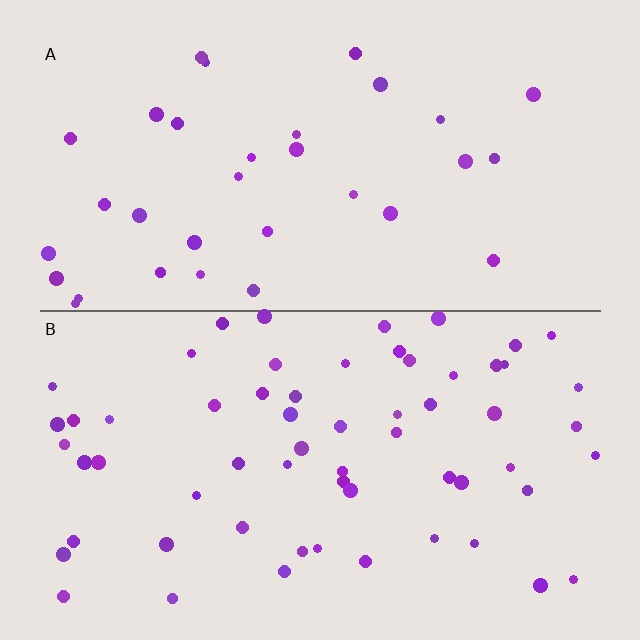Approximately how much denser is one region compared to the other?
Approximately 1.9× — region B over region A.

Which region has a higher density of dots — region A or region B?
B (the bottom).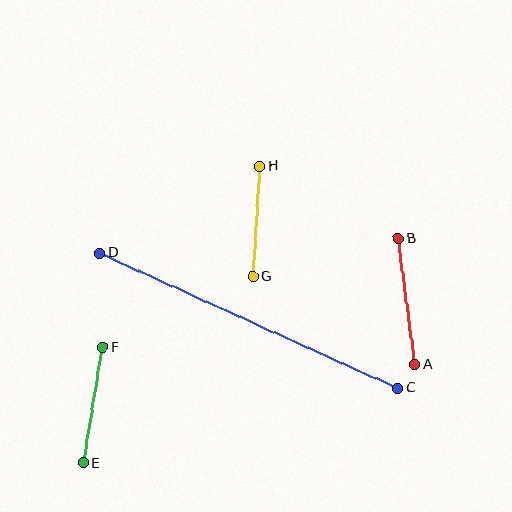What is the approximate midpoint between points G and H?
The midpoint is at approximately (256, 221) pixels.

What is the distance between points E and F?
The distance is approximately 117 pixels.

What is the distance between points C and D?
The distance is approximately 327 pixels.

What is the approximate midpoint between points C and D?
The midpoint is at approximately (249, 320) pixels.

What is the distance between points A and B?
The distance is approximately 127 pixels.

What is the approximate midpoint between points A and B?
The midpoint is at approximately (407, 302) pixels.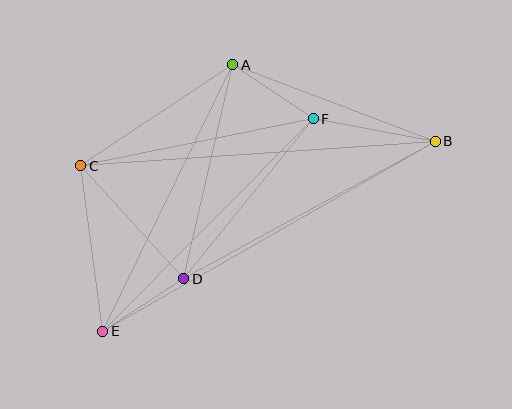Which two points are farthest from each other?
Points B and E are farthest from each other.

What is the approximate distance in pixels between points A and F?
The distance between A and F is approximately 97 pixels.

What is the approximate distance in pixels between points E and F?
The distance between E and F is approximately 299 pixels.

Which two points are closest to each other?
Points D and E are closest to each other.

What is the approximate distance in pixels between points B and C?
The distance between B and C is approximately 356 pixels.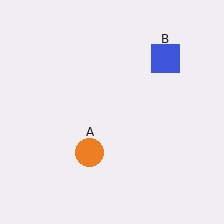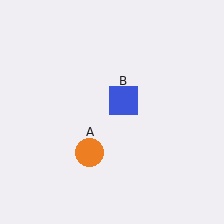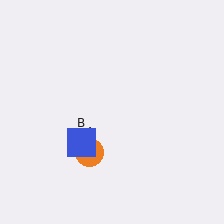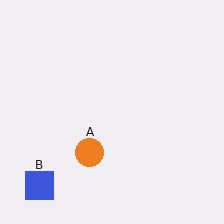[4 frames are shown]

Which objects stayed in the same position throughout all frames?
Orange circle (object A) remained stationary.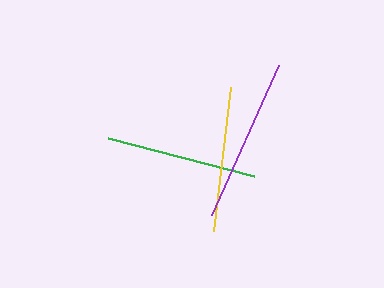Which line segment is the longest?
The purple line is the longest at approximately 165 pixels.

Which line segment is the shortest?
The yellow line is the shortest at approximately 146 pixels.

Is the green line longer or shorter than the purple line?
The purple line is longer than the green line.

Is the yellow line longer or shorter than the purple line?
The purple line is longer than the yellow line.